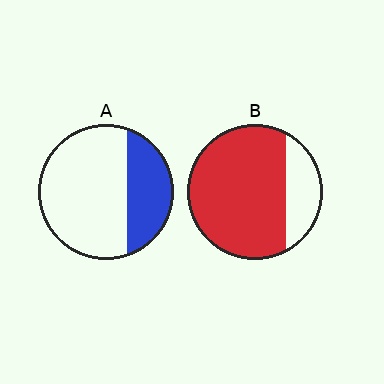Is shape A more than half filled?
No.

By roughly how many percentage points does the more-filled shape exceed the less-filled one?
By roughly 45 percentage points (B over A).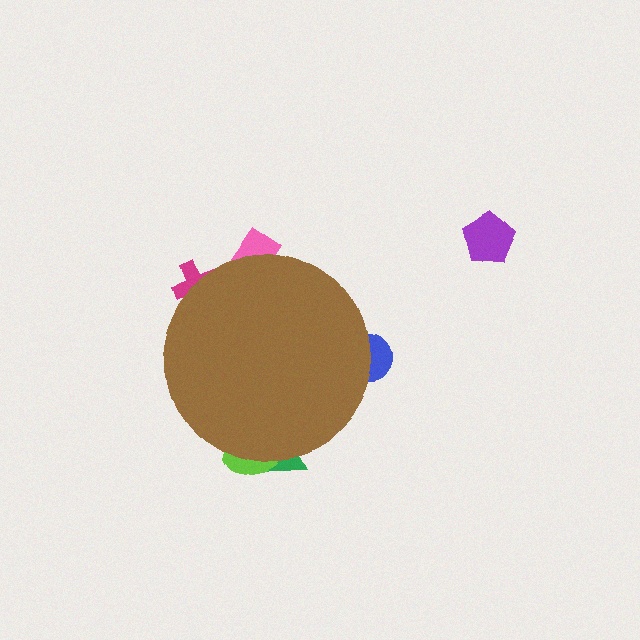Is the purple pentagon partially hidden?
No, the purple pentagon is fully visible.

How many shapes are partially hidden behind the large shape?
5 shapes are partially hidden.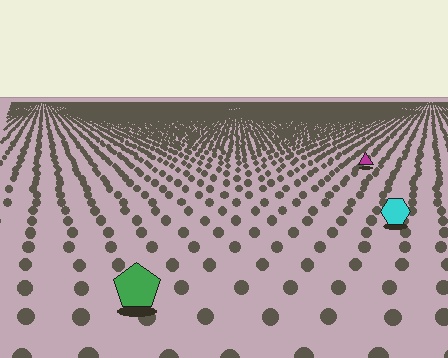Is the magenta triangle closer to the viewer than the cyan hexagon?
No. The cyan hexagon is closer — you can tell from the texture gradient: the ground texture is coarser near it.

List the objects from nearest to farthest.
From nearest to farthest: the green pentagon, the cyan hexagon, the magenta triangle.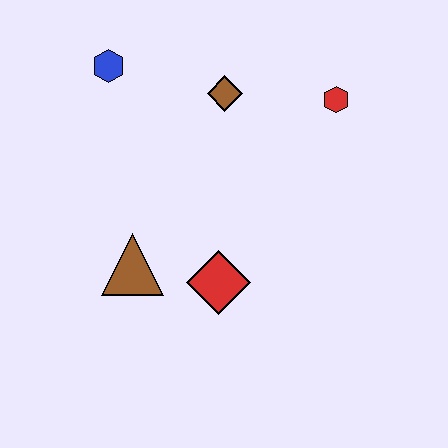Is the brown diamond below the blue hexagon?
Yes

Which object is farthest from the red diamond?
The blue hexagon is farthest from the red diamond.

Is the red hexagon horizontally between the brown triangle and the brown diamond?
No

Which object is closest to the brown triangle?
The red diamond is closest to the brown triangle.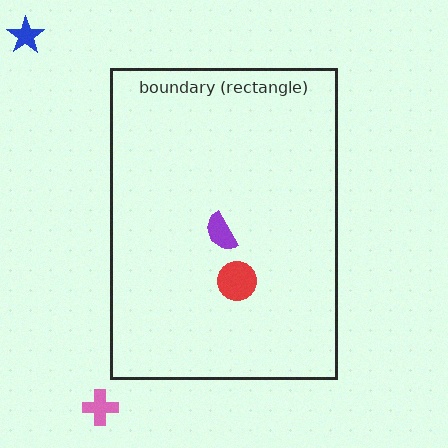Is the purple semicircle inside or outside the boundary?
Inside.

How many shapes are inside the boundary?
2 inside, 2 outside.